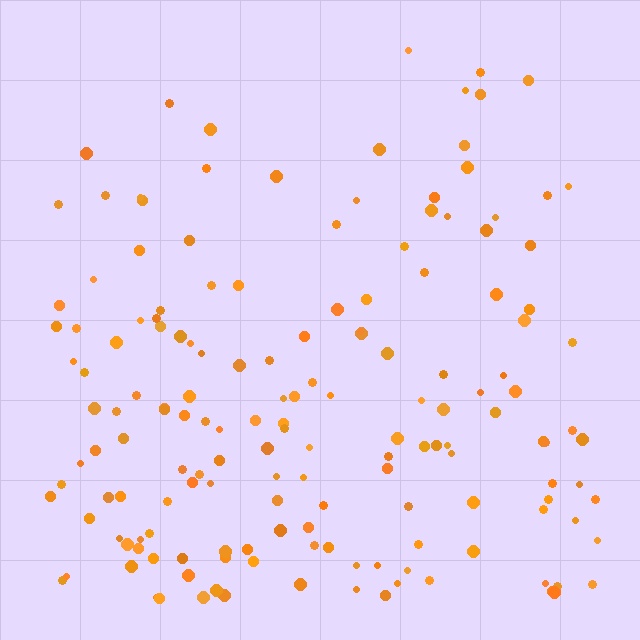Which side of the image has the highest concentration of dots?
The bottom.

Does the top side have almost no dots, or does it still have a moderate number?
Still a moderate number, just noticeably fewer than the bottom.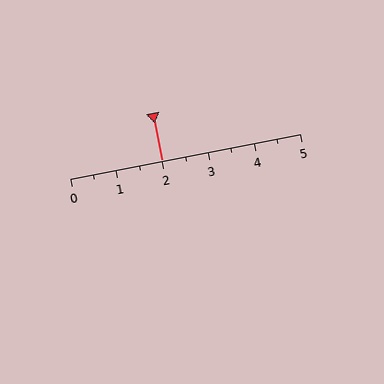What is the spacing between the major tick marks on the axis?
The major ticks are spaced 1 apart.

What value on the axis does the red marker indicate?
The marker indicates approximately 2.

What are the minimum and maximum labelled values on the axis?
The axis runs from 0 to 5.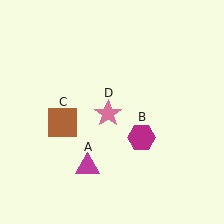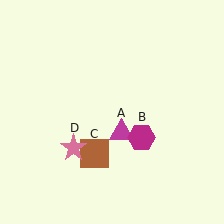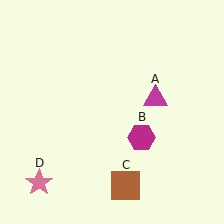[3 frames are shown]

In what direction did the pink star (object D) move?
The pink star (object D) moved down and to the left.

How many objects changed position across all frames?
3 objects changed position: magenta triangle (object A), brown square (object C), pink star (object D).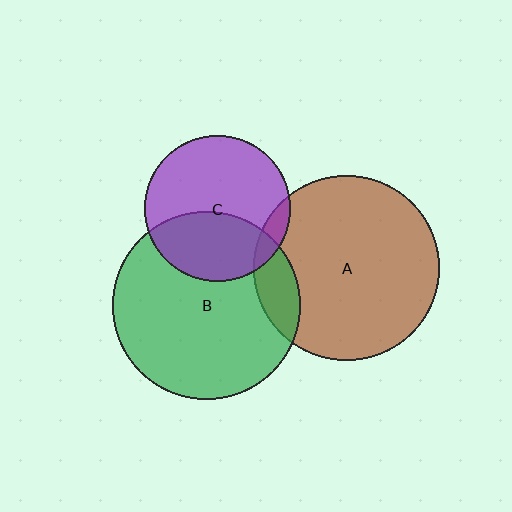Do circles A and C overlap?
Yes.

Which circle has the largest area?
Circle B (green).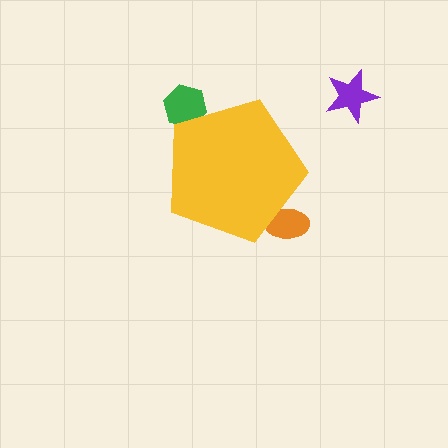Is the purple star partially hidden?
No, the purple star is fully visible.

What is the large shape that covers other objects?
A yellow pentagon.